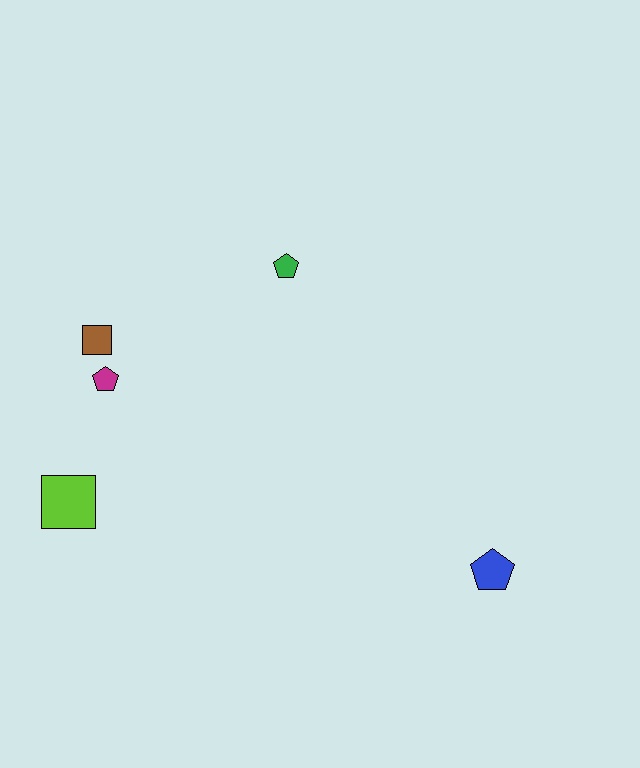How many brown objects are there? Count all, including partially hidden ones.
There is 1 brown object.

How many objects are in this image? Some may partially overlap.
There are 5 objects.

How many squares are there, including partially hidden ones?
There are 2 squares.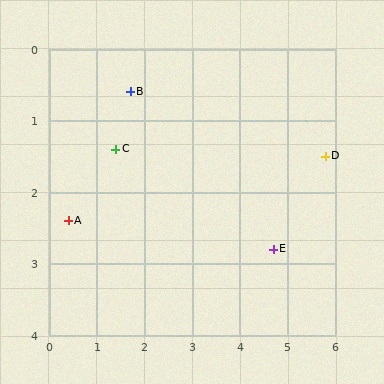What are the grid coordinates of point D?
Point D is at approximately (5.8, 1.5).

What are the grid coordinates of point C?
Point C is at approximately (1.4, 1.4).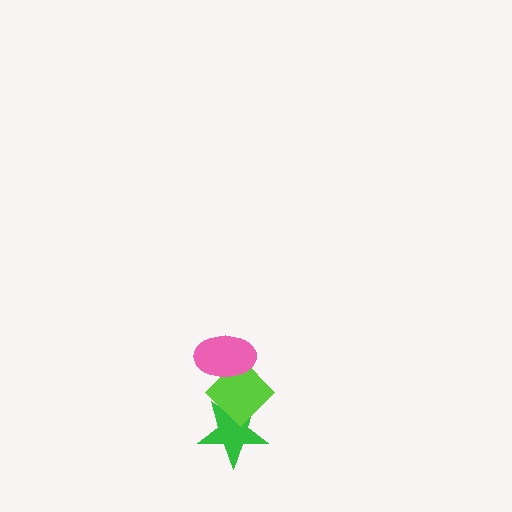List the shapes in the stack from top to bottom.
From top to bottom: the pink ellipse, the lime diamond, the green star.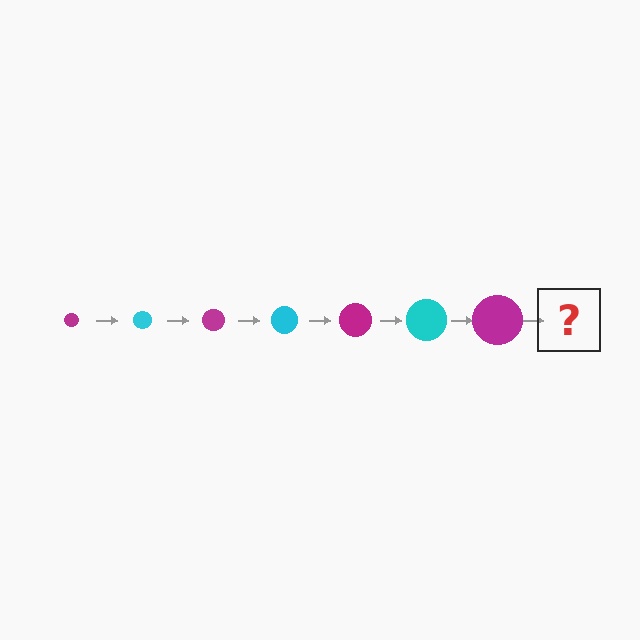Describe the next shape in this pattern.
It should be a cyan circle, larger than the previous one.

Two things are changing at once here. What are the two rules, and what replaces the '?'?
The two rules are that the circle grows larger each step and the color cycles through magenta and cyan. The '?' should be a cyan circle, larger than the previous one.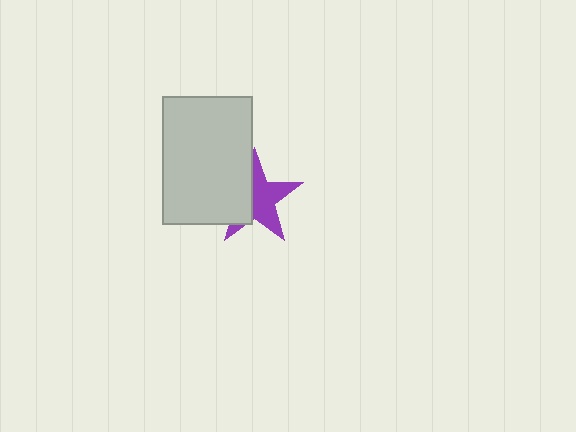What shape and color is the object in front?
The object in front is a light gray rectangle.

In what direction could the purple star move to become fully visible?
The purple star could move right. That would shift it out from behind the light gray rectangle entirely.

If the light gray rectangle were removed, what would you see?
You would see the complete purple star.